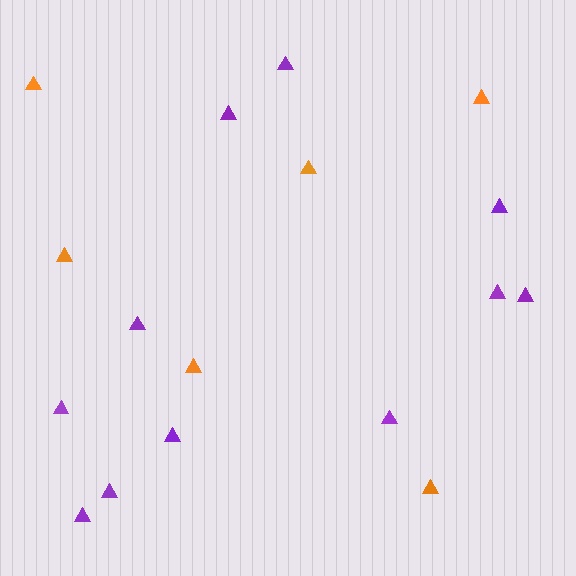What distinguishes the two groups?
There are 2 groups: one group of orange triangles (6) and one group of purple triangles (11).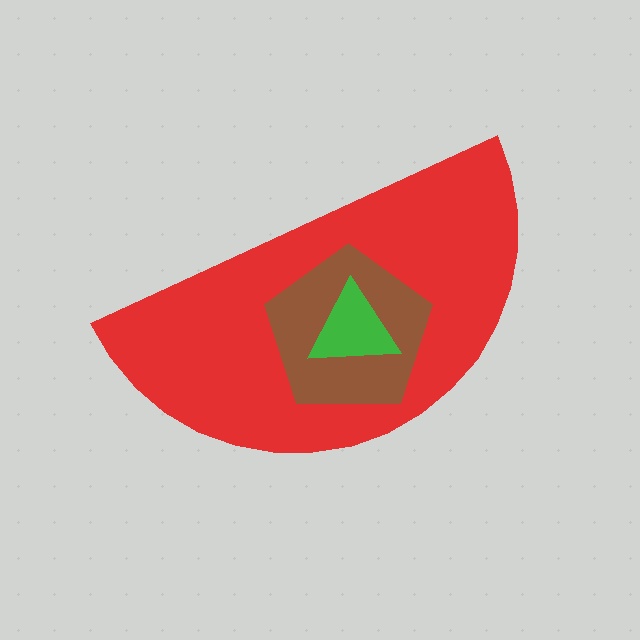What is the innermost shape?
The green triangle.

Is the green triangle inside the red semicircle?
Yes.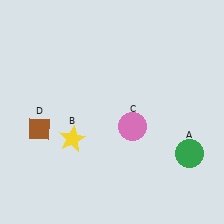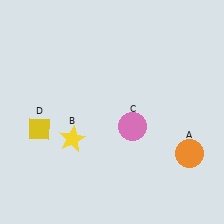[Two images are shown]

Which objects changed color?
A changed from green to orange. D changed from brown to yellow.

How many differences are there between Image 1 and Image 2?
There are 2 differences between the two images.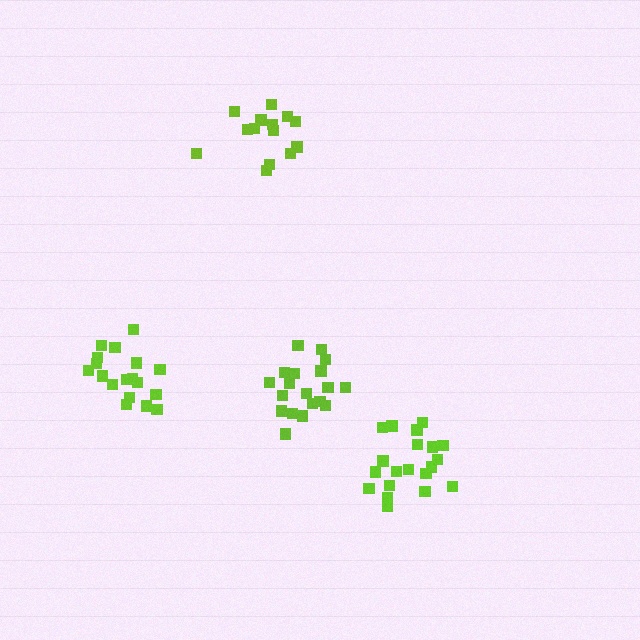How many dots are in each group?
Group 1: 19 dots, Group 2: 14 dots, Group 3: 20 dots, Group 4: 18 dots (71 total).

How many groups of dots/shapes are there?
There are 4 groups.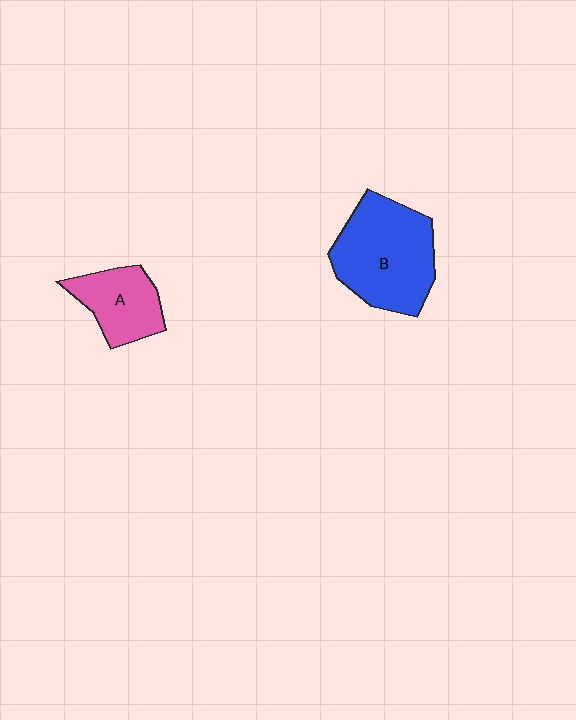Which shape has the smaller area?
Shape A (pink).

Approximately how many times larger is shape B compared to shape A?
Approximately 1.8 times.